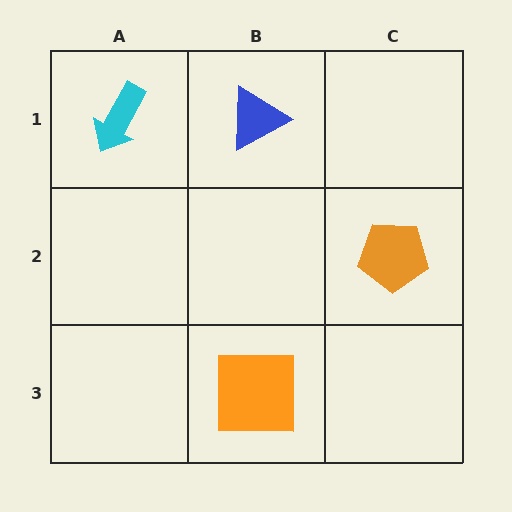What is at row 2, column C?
An orange pentagon.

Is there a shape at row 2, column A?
No, that cell is empty.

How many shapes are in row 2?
1 shape.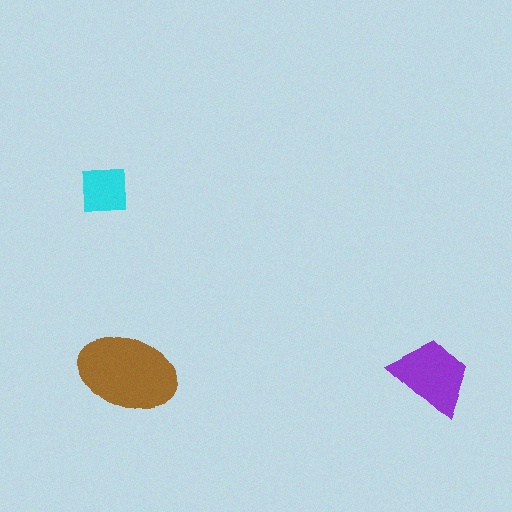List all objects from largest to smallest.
The brown ellipse, the purple trapezoid, the cyan square.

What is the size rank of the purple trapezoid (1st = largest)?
2nd.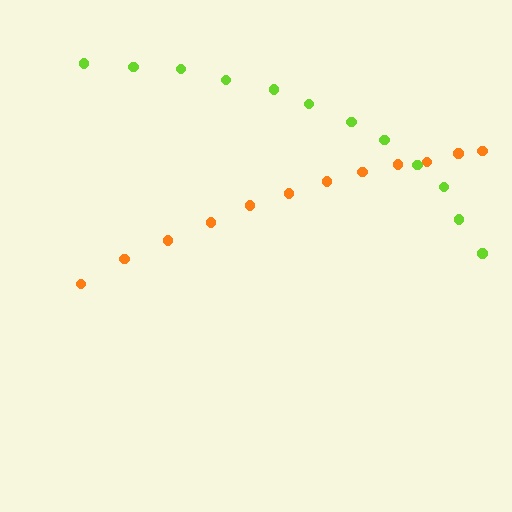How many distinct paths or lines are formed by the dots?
There are 2 distinct paths.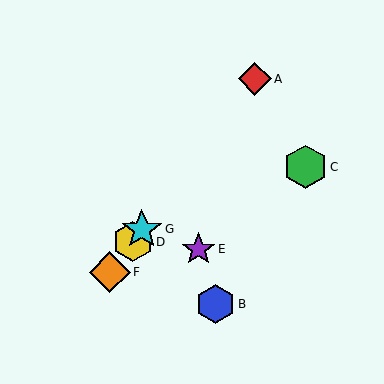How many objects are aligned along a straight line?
4 objects (A, D, F, G) are aligned along a straight line.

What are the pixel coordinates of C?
Object C is at (305, 167).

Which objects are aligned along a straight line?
Objects A, D, F, G are aligned along a straight line.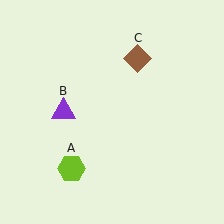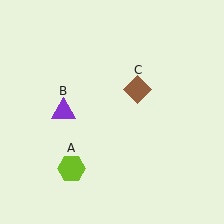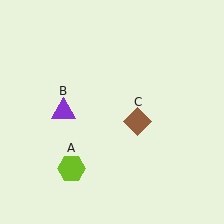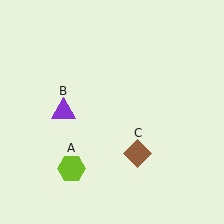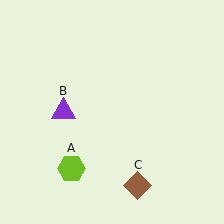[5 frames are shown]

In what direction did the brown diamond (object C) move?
The brown diamond (object C) moved down.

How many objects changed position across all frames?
1 object changed position: brown diamond (object C).